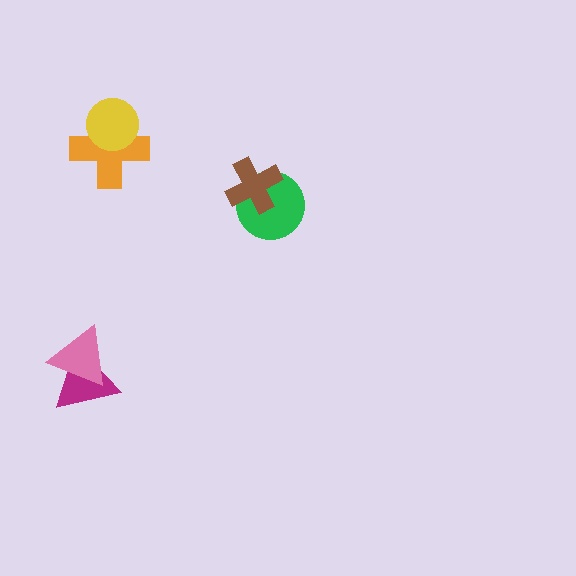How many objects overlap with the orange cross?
1 object overlaps with the orange cross.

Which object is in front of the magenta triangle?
The pink triangle is in front of the magenta triangle.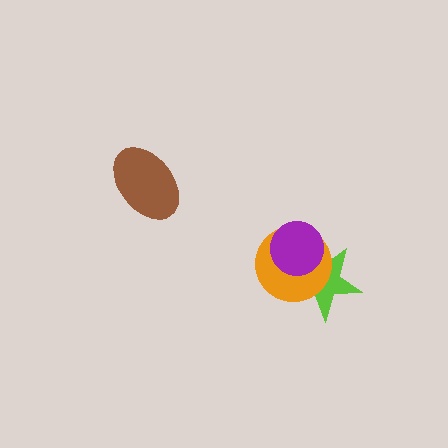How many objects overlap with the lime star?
2 objects overlap with the lime star.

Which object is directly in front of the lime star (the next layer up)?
The orange circle is directly in front of the lime star.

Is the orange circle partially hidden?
Yes, it is partially covered by another shape.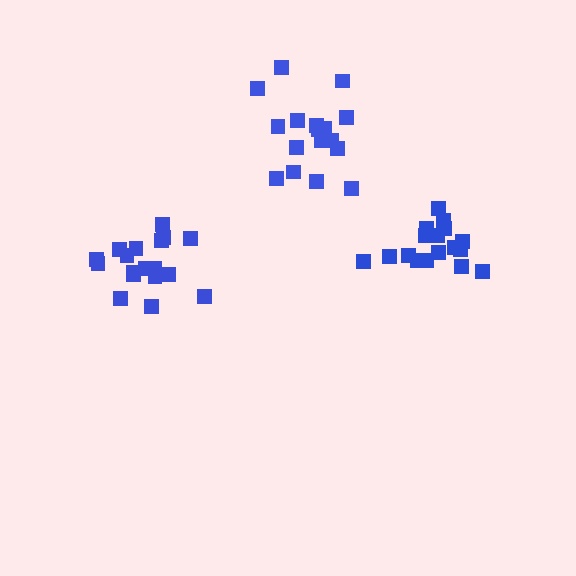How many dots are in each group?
Group 1: 17 dots, Group 2: 18 dots, Group 3: 17 dots (52 total).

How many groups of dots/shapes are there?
There are 3 groups.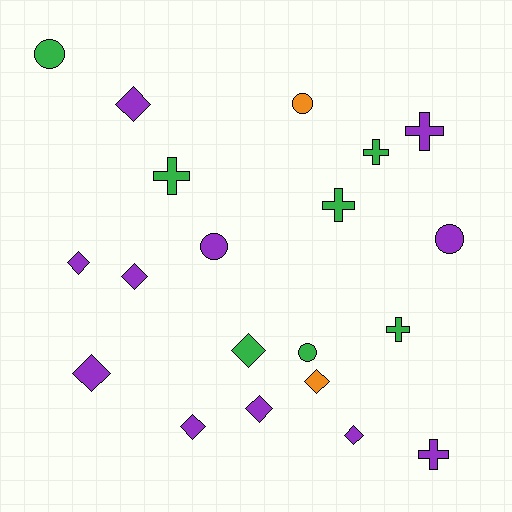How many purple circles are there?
There are 2 purple circles.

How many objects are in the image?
There are 20 objects.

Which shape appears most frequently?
Diamond, with 9 objects.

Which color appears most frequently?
Purple, with 11 objects.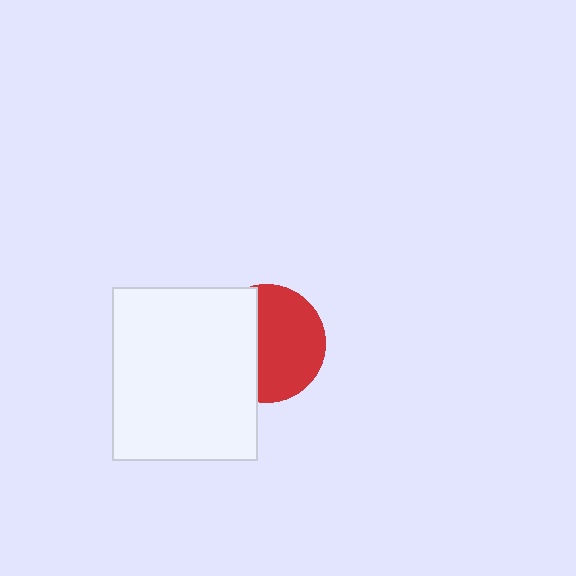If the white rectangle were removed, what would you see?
You would see the complete red circle.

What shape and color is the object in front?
The object in front is a white rectangle.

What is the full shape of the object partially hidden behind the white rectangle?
The partially hidden object is a red circle.